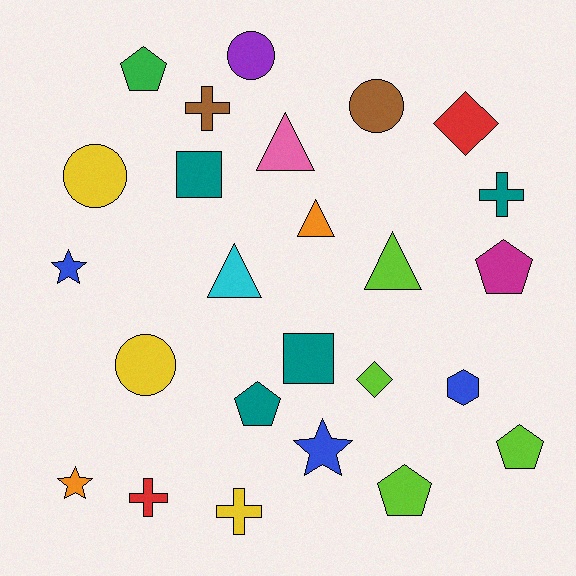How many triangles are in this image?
There are 4 triangles.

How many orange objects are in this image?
There are 2 orange objects.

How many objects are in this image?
There are 25 objects.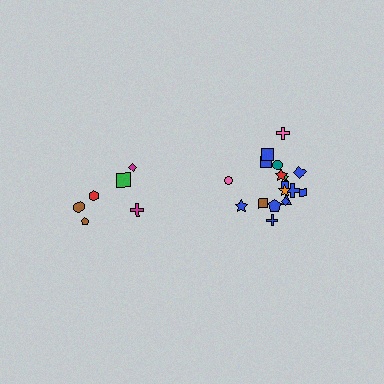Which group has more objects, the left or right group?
The right group.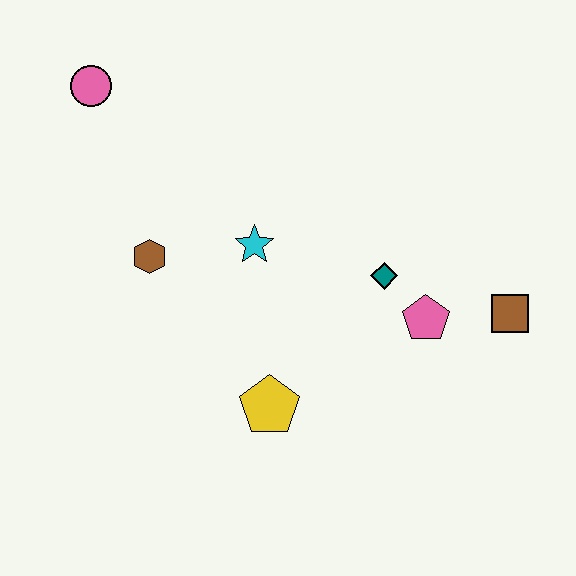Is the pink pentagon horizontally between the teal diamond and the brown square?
Yes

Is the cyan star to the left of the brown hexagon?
No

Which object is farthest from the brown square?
The pink circle is farthest from the brown square.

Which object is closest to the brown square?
The pink pentagon is closest to the brown square.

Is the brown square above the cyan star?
No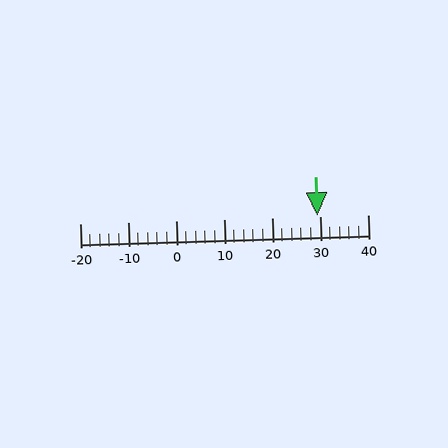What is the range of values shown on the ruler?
The ruler shows values from -20 to 40.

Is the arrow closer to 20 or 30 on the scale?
The arrow is closer to 30.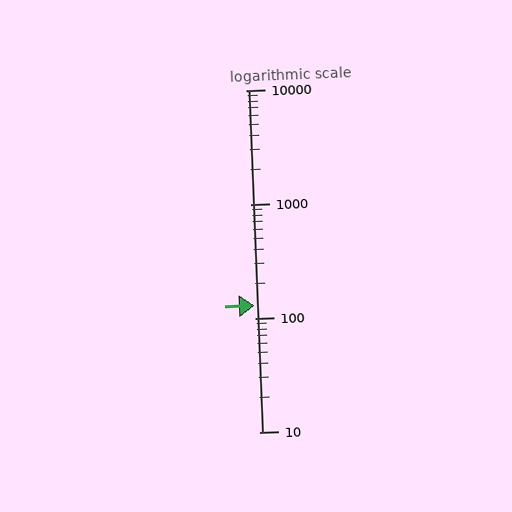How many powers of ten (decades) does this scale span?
The scale spans 3 decades, from 10 to 10000.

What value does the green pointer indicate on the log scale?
The pointer indicates approximately 130.